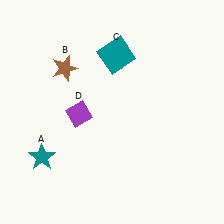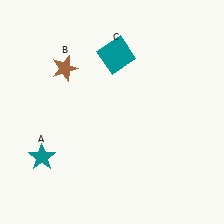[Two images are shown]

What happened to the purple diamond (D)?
The purple diamond (D) was removed in Image 2. It was in the bottom-left area of Image 1.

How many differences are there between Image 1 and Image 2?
There is 1 difference between the two images.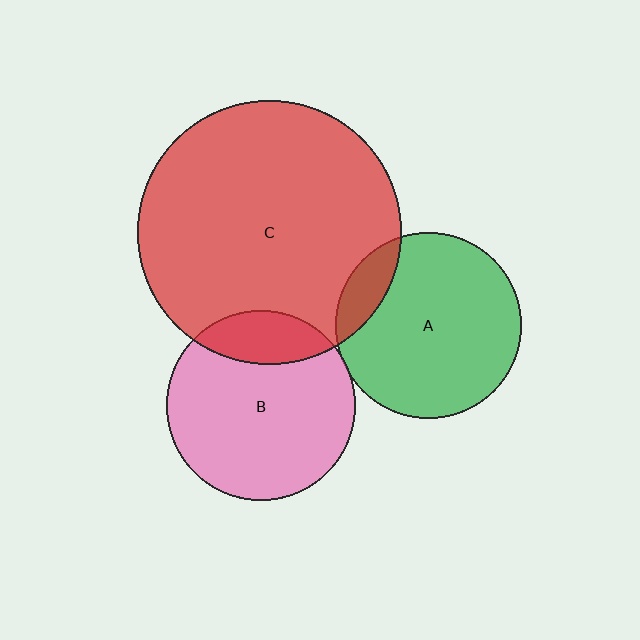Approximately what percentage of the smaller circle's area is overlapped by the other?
Approximately 20%.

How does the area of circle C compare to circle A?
Approximately 2.0 times.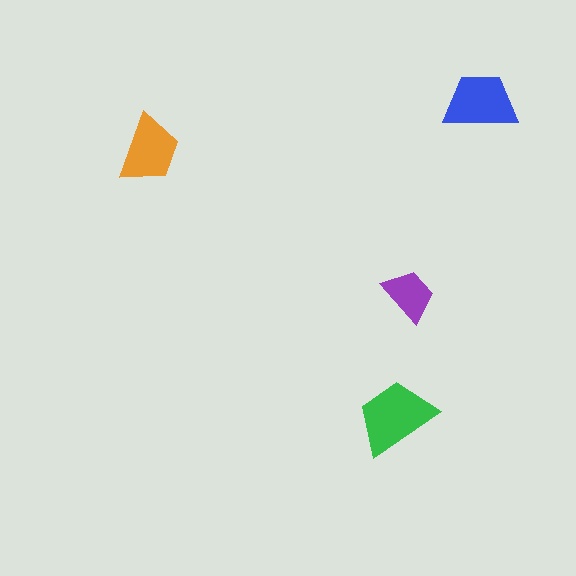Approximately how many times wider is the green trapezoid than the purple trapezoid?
About 1.5 times wider.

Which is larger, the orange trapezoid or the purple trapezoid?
The orange one.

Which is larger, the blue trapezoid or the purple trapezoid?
The blue one.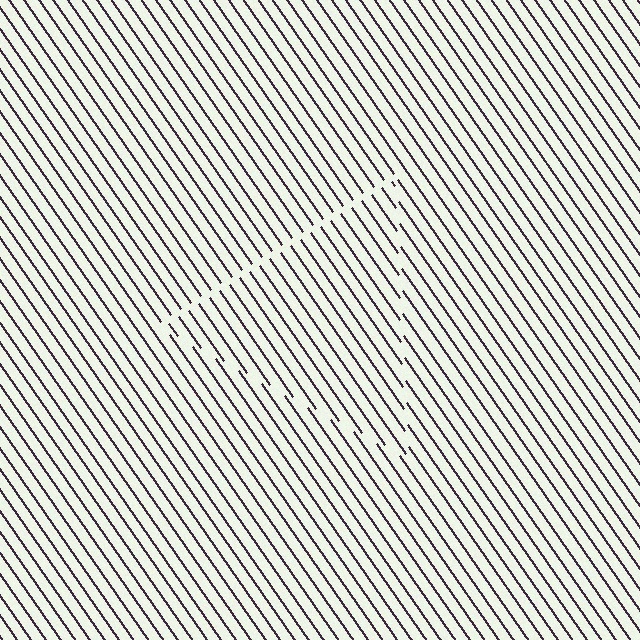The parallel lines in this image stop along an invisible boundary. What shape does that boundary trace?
An illusory triangle. The interior of the shape contains the same grating, shifted by half a period — the contour is defined by the phase discontinuity where line-ends from the inner and outer gratings abut.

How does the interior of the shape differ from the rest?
The interior of the shape contains the same grating, shifted by half a period — the contour is defined by the phase discontinuity where line-ends from the inner and outer gratings abut.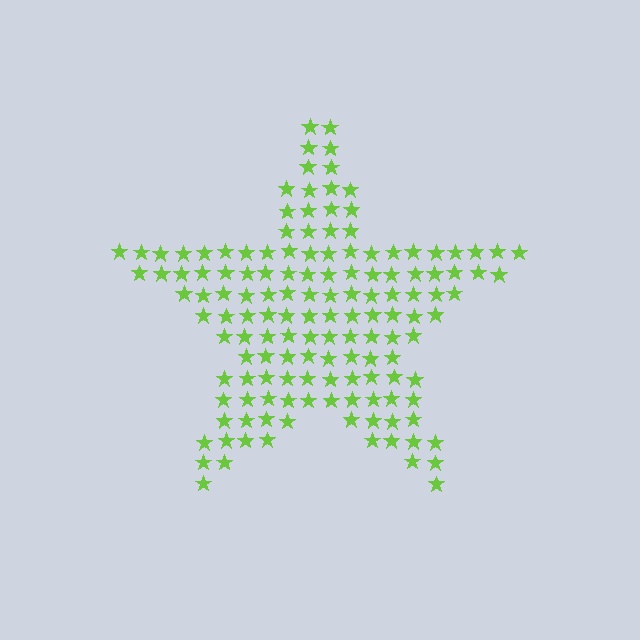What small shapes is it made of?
It is made of small stars.